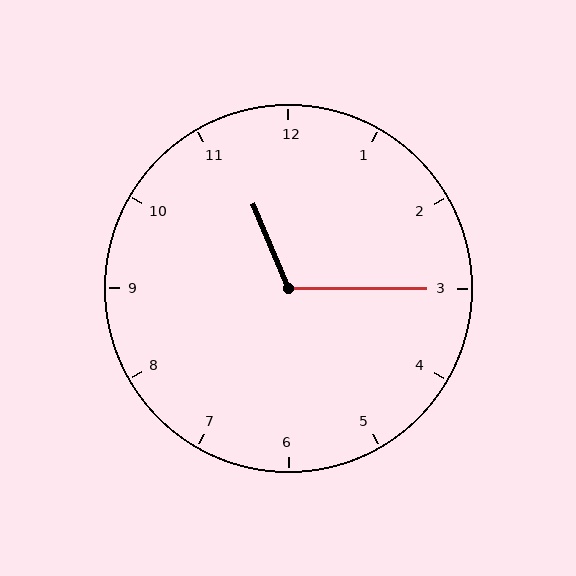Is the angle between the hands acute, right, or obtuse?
It is obtuse.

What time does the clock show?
11:15.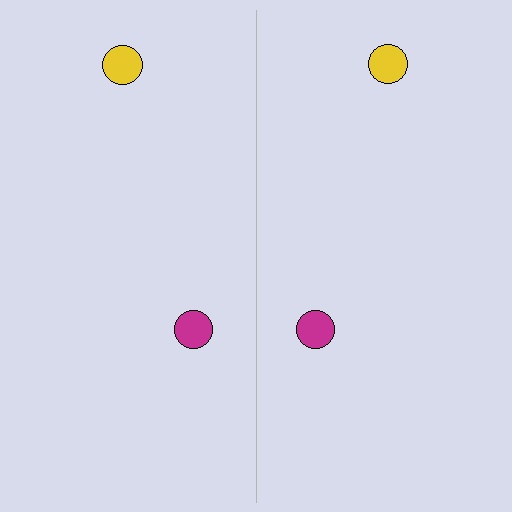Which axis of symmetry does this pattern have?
The pattern has a vertical axis of symmetry running through the center of the image.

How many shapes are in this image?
There are 4 shapes in this image.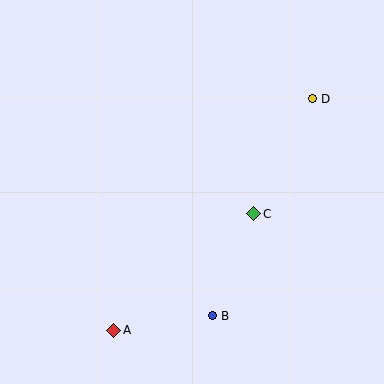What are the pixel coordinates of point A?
Point A is at (114, 330).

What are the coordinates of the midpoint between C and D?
The midpoint between C and D is at (283, 156).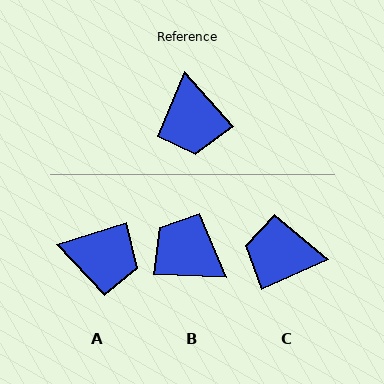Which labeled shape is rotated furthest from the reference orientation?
B, about 134 degrees away.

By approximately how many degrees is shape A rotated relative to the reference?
Approximately 66 degrees counter-clockwise.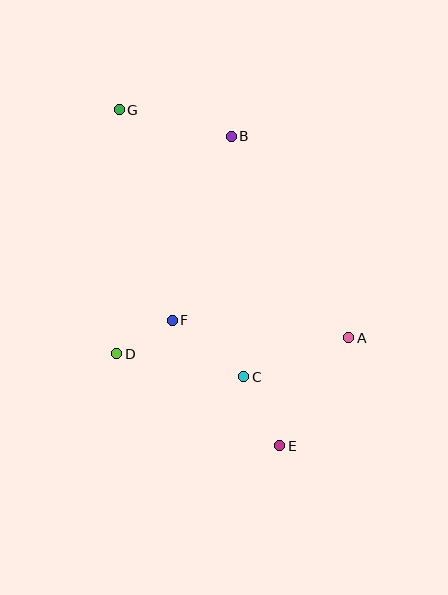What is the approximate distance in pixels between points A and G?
The distance between A and G is approximately 323 pixels.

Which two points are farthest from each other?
Points E and G are farthest from each other.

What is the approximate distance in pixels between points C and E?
The distance between C and E is approximately 78 pixels.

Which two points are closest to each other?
Points D and F are closest to each other.